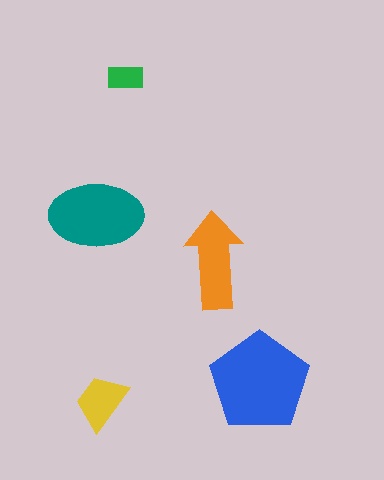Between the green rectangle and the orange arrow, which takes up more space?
The orange arrow.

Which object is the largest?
The blue pentagon.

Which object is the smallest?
The green rectangle.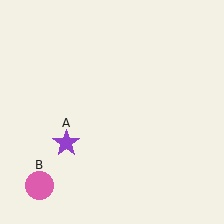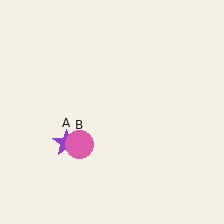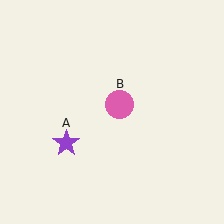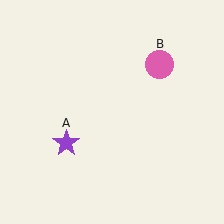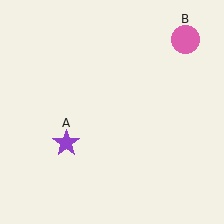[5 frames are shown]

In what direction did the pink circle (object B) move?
The pink circle (object B) moved up and to the right.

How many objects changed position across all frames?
1 object changed position: pink circle (object B).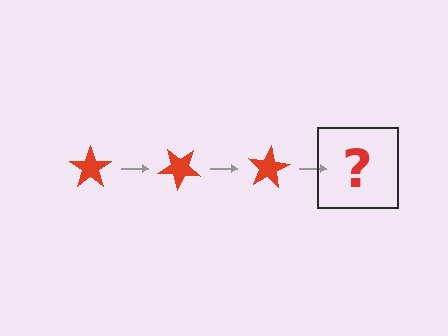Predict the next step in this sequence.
The next step is a red star rotated 120 degrees.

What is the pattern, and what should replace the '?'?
The pattern is that the star rotates 40 degrees each step. The '?' should be a red star rotated 120 degrees.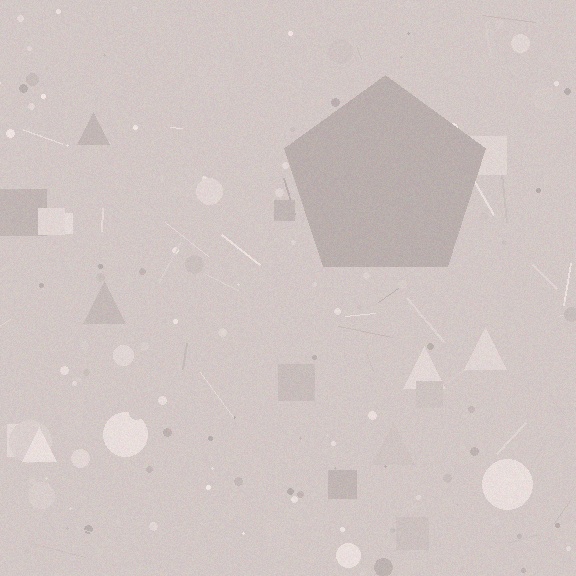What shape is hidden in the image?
A pentagon is hidden in the image.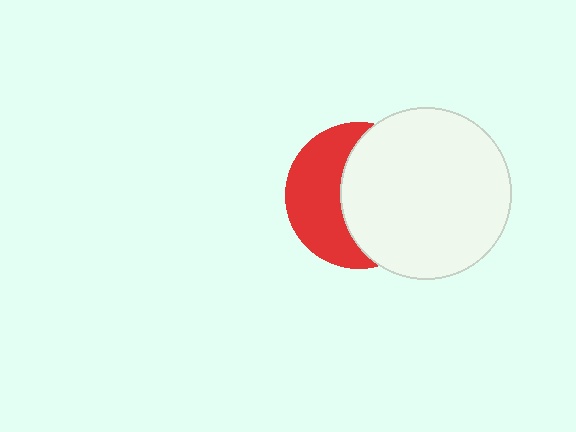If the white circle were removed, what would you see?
You would see the complete red circle.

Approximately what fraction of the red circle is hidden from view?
Roughly 56% of the red circle is hidden behind the white circle.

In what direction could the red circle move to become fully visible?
The red circle could move left. That would shift it out from behind the white circle entirely.